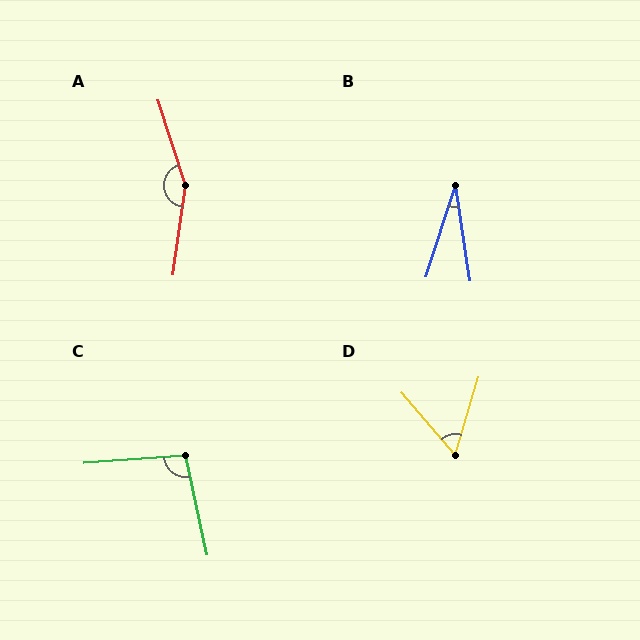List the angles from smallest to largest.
B (27°), D (57°), C (98°), A (154°).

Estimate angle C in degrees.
Approximately 98 degrees.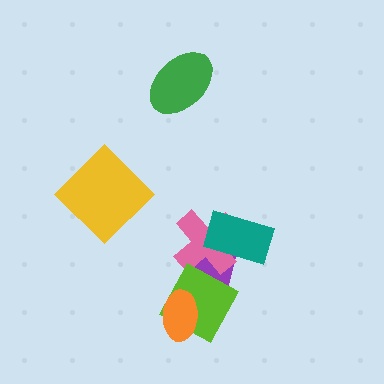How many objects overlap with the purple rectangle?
4 objects overlap with the purple rectangle.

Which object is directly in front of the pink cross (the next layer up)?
The lime diamond is directly in front of the pink cross.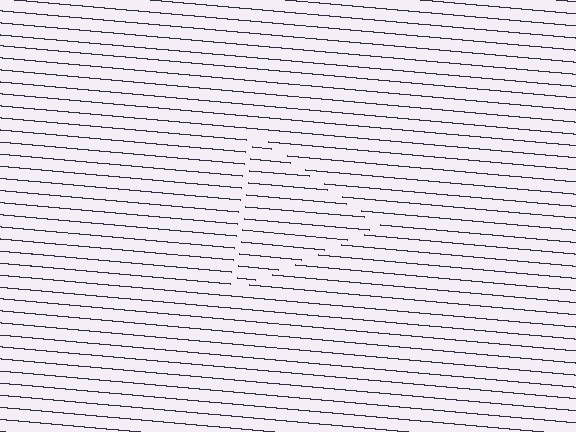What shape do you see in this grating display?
An illusory triangle. The interior of the shape contains the same grating, shifted by half a period — the contour is defined by the phase discontinuity where line-ends from the inner and outer gratings abut.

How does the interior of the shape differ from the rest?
The interior of the shape contains the same grating, shifted by half a period — the contour is defined by the phase discontinuity where line-ends from the inner and outer gratings abut.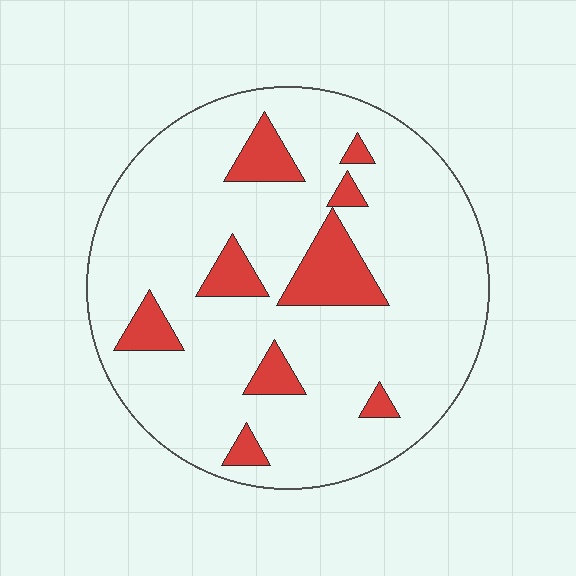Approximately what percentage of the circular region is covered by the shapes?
Approximately 15%.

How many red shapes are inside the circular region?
9.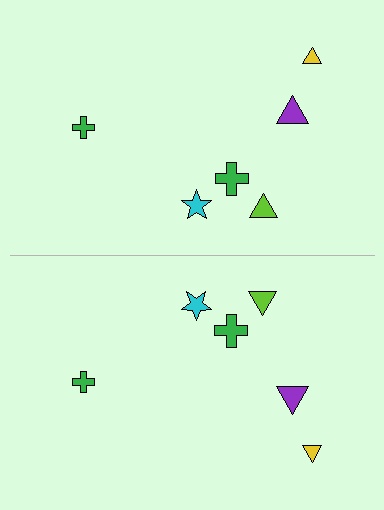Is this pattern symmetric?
Yes, this pattern has bilateral (reflection) symmetry.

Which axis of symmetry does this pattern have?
The pattern has a horizontal axis of symmetry running through the center of the image.